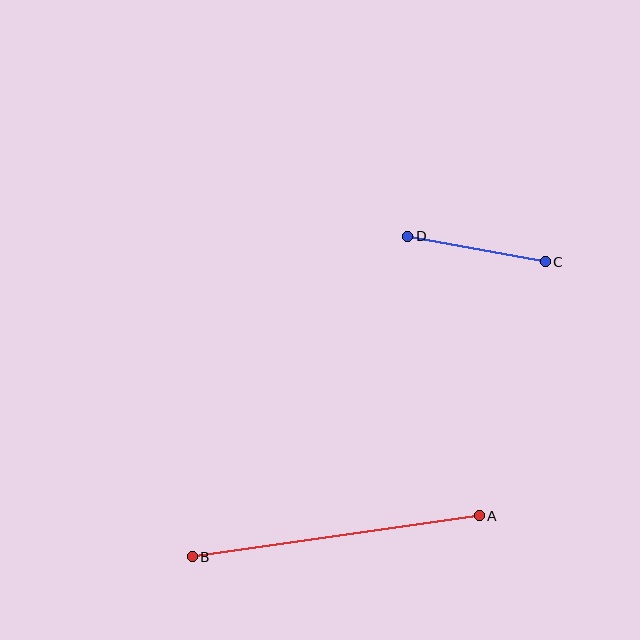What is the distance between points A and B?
The distance is approximately 290 pixels.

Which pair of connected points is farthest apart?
Points A and B are farthest apart.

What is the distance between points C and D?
The distance is approximately 140 pixels.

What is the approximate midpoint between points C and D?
The midpoint is at approximately (477, 249) pixels.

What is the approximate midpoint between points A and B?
The midpoint is at approximately (336, 536) pixels.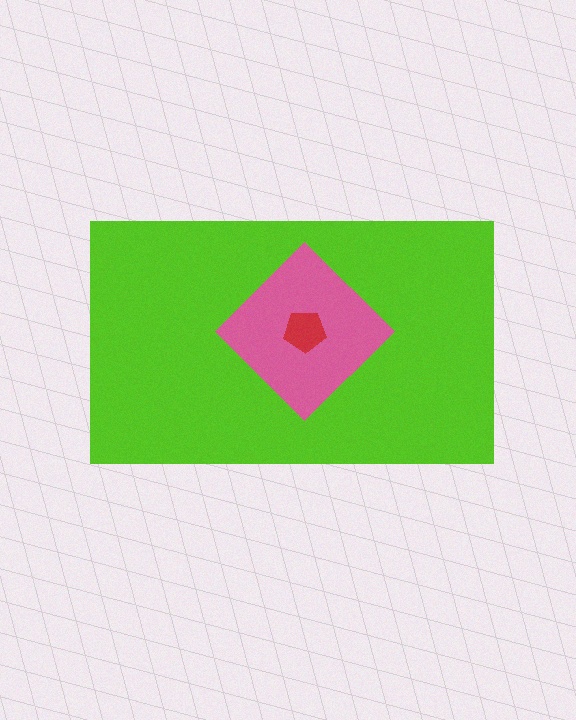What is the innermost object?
The red pentagon.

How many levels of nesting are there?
3.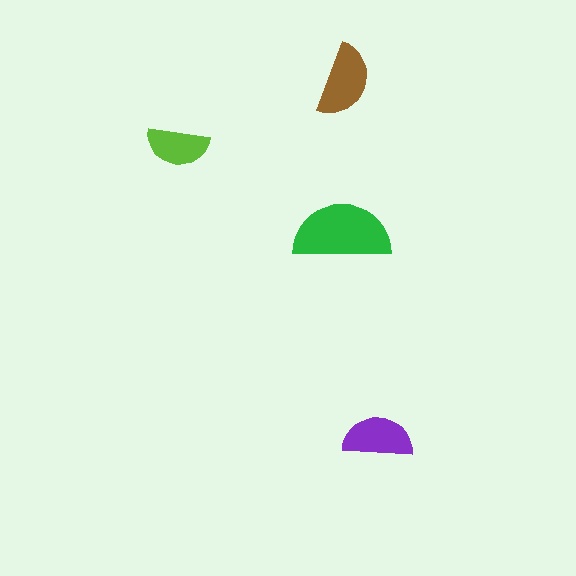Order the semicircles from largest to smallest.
the green one, the brown one, the purple one, the lime one.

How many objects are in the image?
There are 4 objects in the image.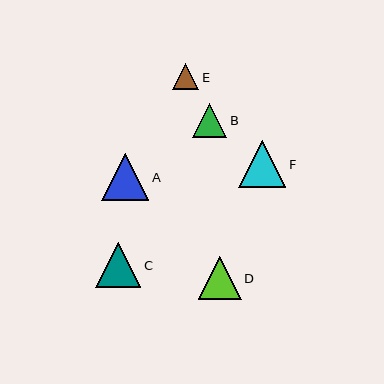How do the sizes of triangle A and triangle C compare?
Triangle A and triangle C are approximately the same size.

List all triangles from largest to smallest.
From largest to smallest: A, F, C, D, B, E.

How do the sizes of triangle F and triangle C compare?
Triangle F and triangle C are approximately the same size.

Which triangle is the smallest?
Triangle E is the smallest with a size of approximately 26 pixels.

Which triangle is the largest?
Triangle A is the largest with a size of approximately 47 pixels.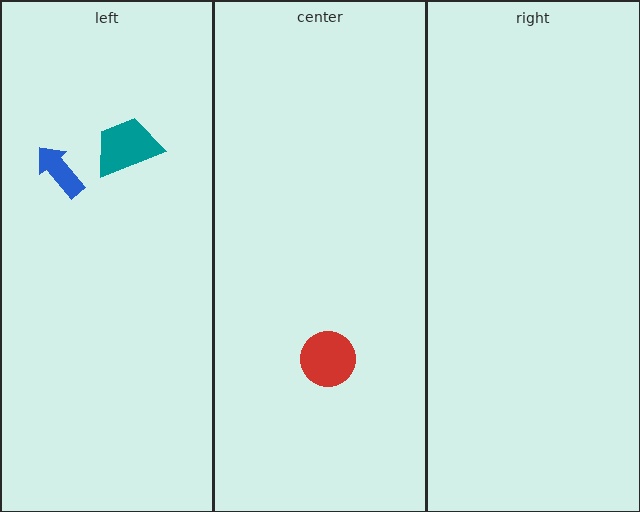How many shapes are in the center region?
1.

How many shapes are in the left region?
2.